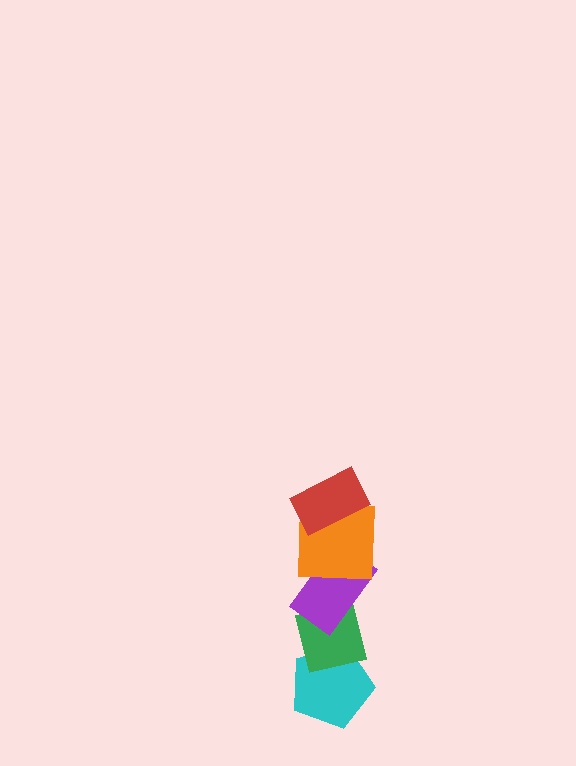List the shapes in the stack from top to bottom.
From top to bottom: the red rectangle, the orange square, the purple rectangle, the green square, the cyan pentagon.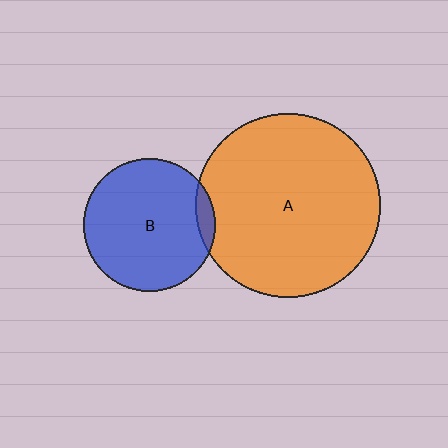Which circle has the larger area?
Circle A (orange).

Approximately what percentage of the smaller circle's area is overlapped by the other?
Approximately 5%.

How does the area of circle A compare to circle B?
Approximately 1.9 times.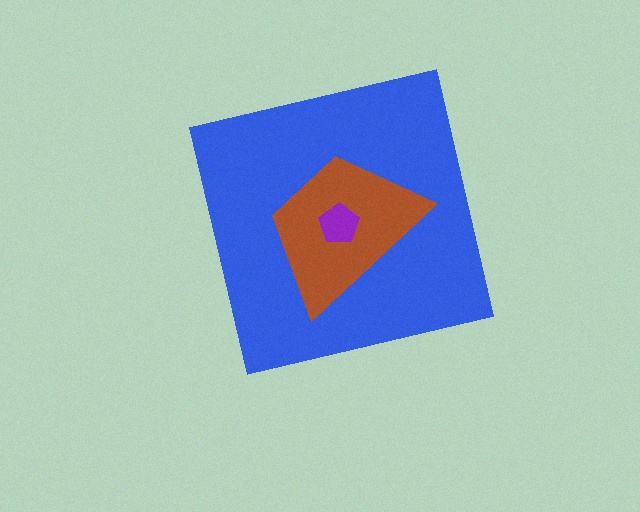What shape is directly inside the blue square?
The brown trapezoid.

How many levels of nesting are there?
3.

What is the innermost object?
The purple pentagon.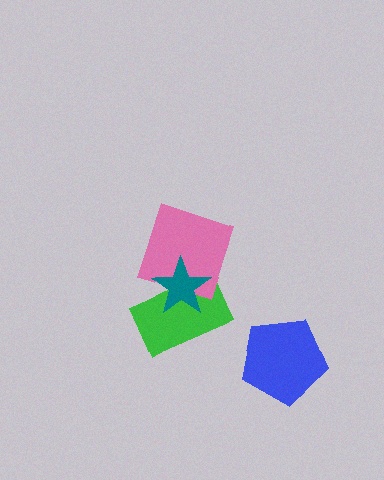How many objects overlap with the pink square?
2 objects overlap with the pink square.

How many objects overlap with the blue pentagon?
0 objects overlap with the blue pentagon.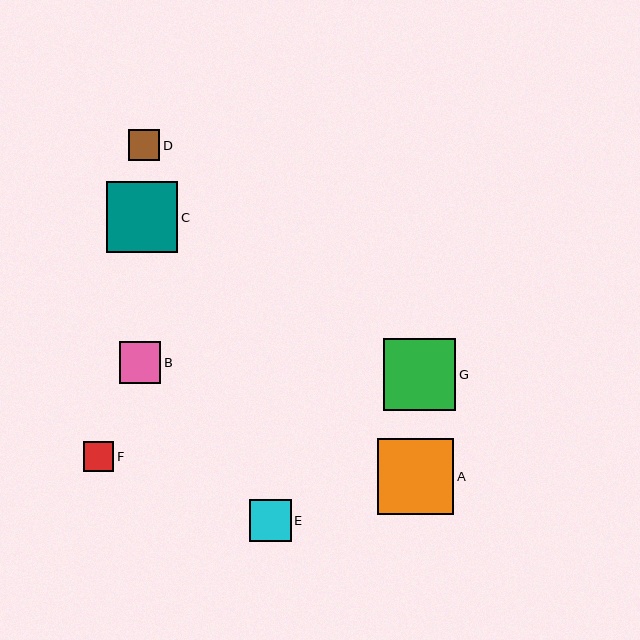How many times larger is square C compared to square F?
Square C is approximately 2.4 times the size of square F.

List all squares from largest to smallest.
From largest to smallest: A, G, C, E, B, D, F.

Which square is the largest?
Square A is the largest with a size of approximately 76 pixels.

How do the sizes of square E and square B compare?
Square E and square B are approximately the same size.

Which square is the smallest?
Square F is the smallest with a size of approximately 30 pixels.